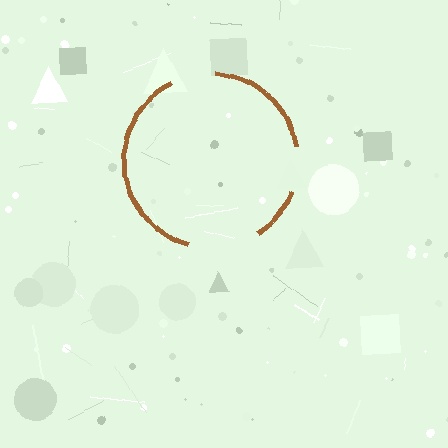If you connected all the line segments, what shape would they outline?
They would outline a circle.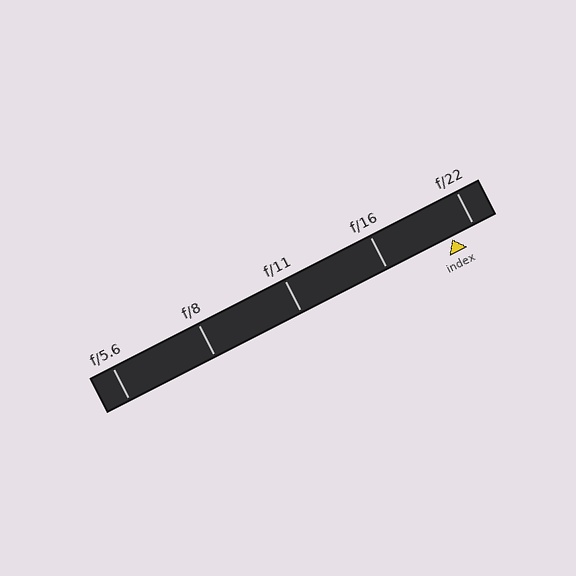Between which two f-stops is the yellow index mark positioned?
The index mark is between f/16 and f/22.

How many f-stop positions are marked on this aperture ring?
There are 5 f-stop positions marked.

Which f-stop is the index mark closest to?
The index mark is closest to f/22.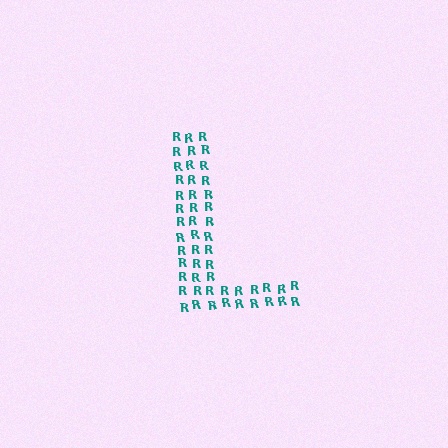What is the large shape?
The large shape is the letter L.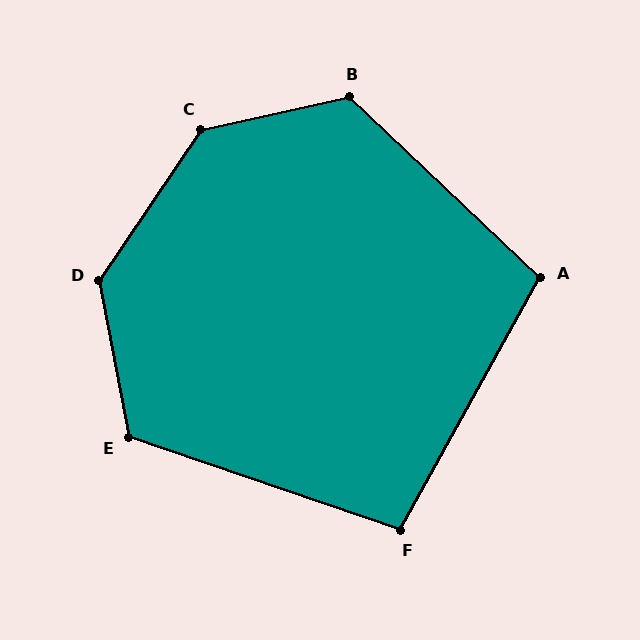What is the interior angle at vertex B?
Approximately 124 degrees (obtuse).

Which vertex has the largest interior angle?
C, at approximately 136 degrees.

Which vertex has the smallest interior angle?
F, at approximately 100 degrees.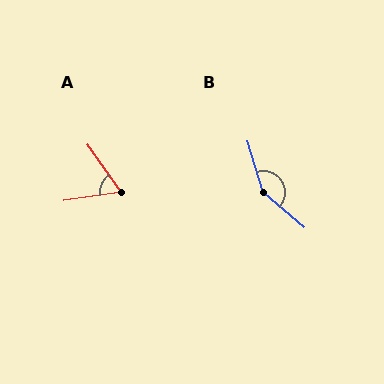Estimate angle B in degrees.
Approximately 147 degrees.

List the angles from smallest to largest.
A (63°), B (147°).